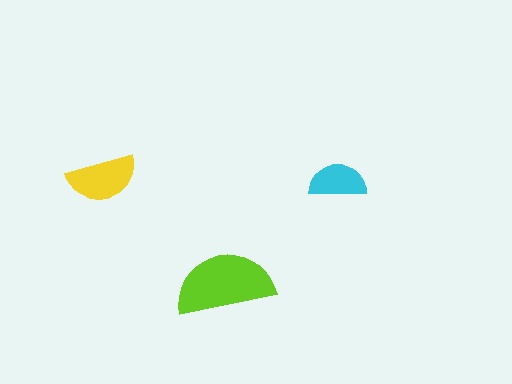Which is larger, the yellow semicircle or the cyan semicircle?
The yellow one.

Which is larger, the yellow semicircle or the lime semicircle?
The lime one.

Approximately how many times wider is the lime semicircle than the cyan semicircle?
About 1.5 times wider.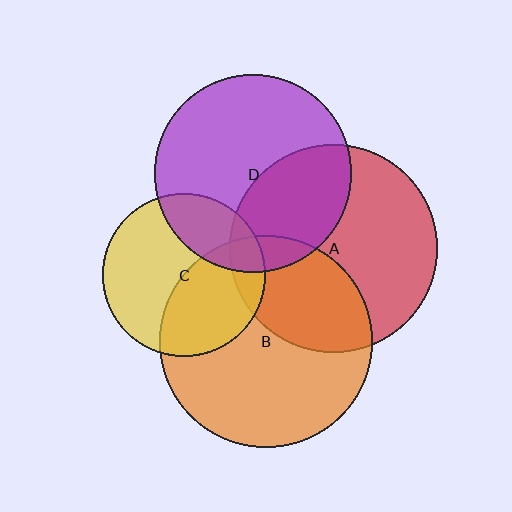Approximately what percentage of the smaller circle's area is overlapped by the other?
Approximately 35%.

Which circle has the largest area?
Circle B (orange).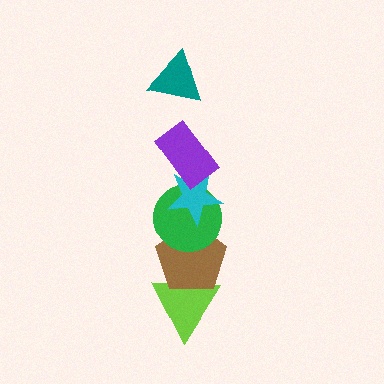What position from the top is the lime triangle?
The lime triangle is 6th from the top.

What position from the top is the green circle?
The green circle is 4th from the top.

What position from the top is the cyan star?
The cyan star is 3rd from the top.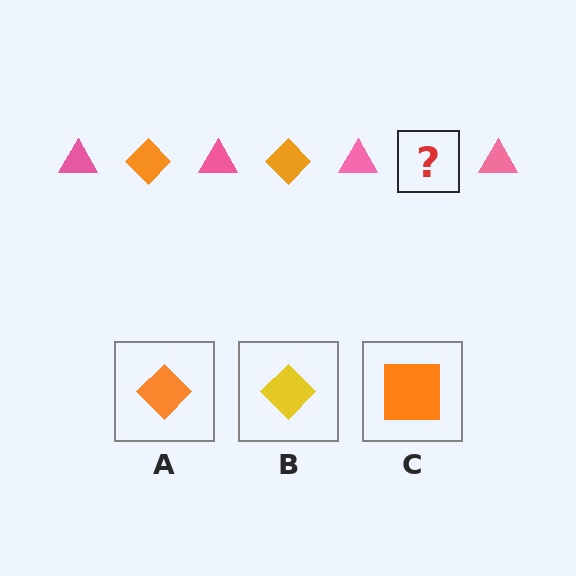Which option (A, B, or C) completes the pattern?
A.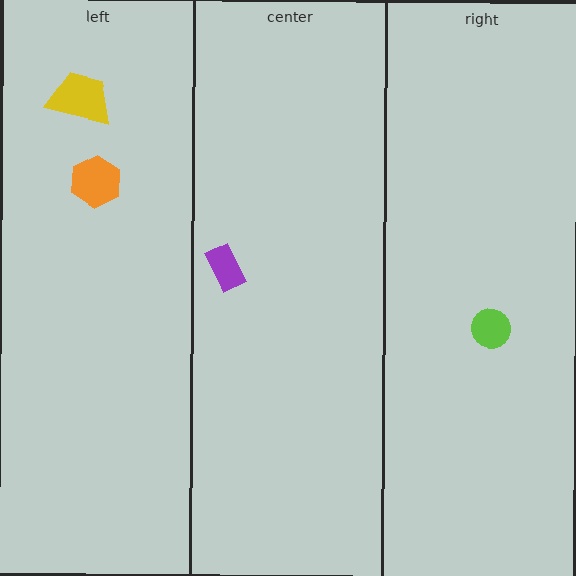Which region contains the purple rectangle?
The center region.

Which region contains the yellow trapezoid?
The left region.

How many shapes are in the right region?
1.